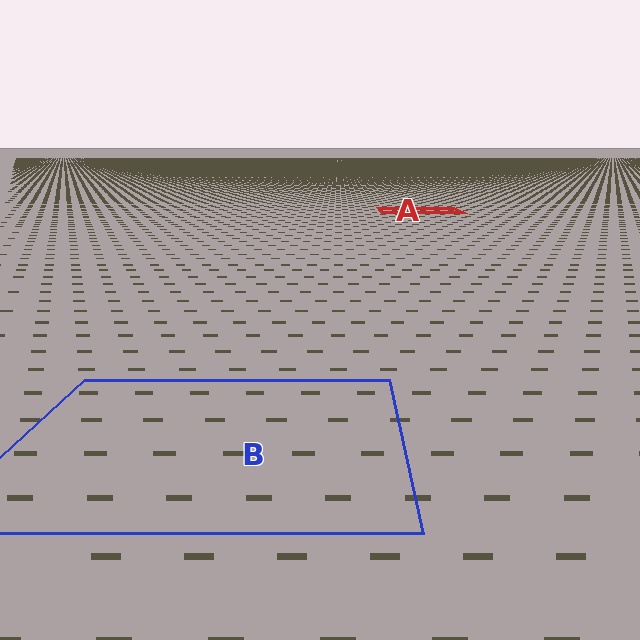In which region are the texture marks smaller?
The texture marks are smaller in region A, because it is farther away.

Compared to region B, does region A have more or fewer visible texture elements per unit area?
Region A has more texture elements per unit area — they are packed more densely because it is farther away.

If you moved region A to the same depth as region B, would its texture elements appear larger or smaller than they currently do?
They would appear larger. At a closer depth, the same texture elements are projected at a bigger on-screen size.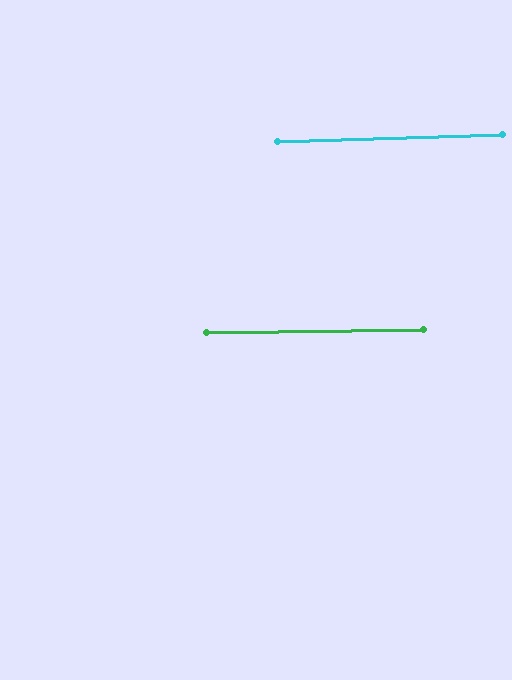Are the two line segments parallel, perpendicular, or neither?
Parallel — their directions differ by only 1.1°.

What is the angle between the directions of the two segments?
Approximately 1 degree.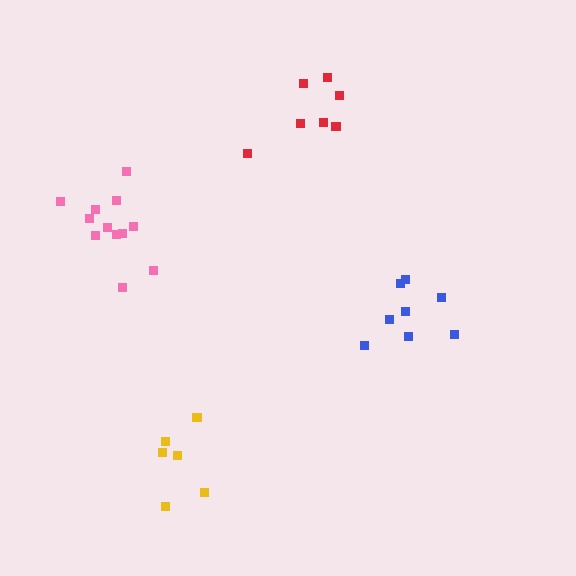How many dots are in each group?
Group 1: 7 dots, Group 2: 6 dots, Group 3: 12 dots, Group 4: 9 dots (34 total).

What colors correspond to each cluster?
The clusters are colored: red, yellow, pink, blue.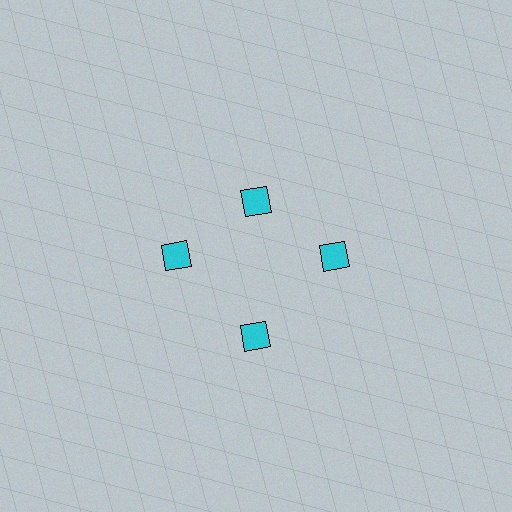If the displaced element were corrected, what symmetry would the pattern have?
It would have 4-fold rotational symmetry — the pattern would map onto itself every 90 degrees.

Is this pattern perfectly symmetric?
No. The 4 cyan diamonds are arranged in a ring, but one element near the 12 o'clock position is pulled inward toward the center, breaking the 4-fold rotational symmetry.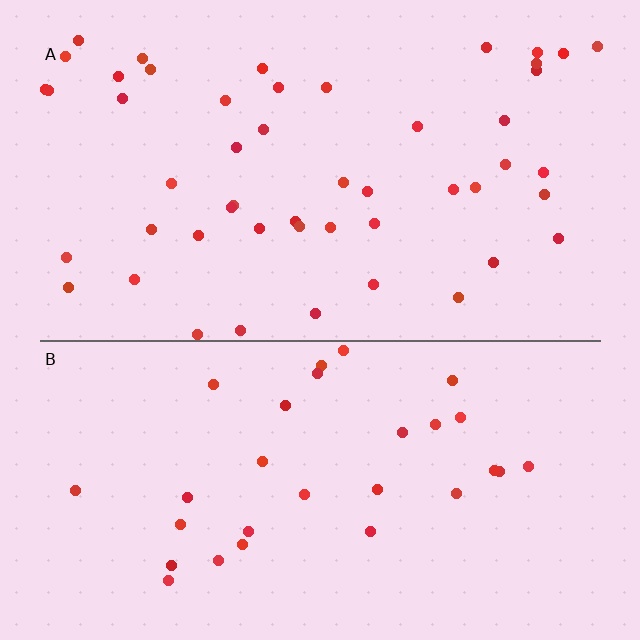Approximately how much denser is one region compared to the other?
Approximately 1.7× — region A over region B.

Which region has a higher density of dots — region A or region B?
A (the top).